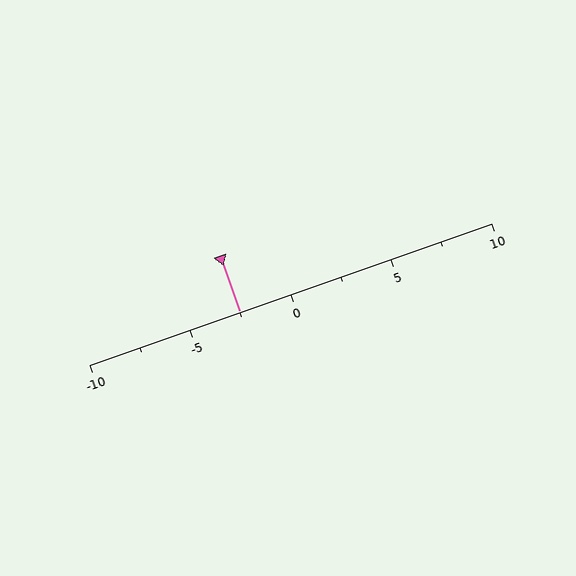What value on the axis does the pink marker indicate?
The marker indicates approximately -2.5.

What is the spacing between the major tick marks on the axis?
The major ticks are spaced 5 apart.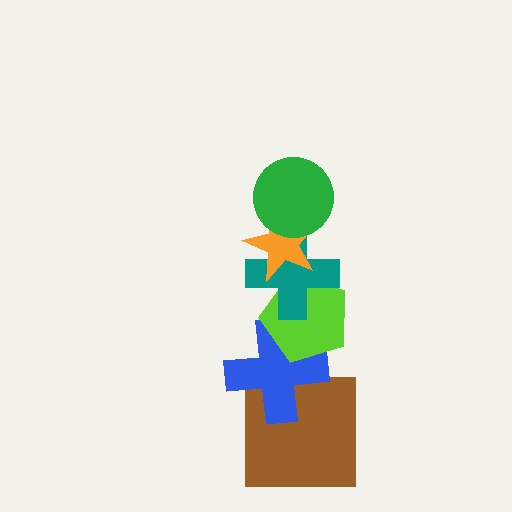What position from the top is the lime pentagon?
The lime pentagon is 4th from the top.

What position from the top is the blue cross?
The blue cross is 5th from the top.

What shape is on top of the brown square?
The blue cross is on top of the brown square.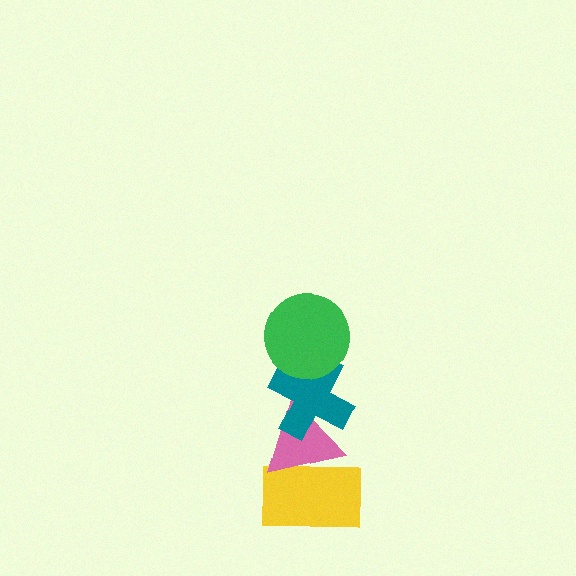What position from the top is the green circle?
The green circle is 1st from the top.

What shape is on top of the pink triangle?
The teal cross is on top of the pink triangle.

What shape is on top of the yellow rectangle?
The pink triangle is on top of the yellow rectangle.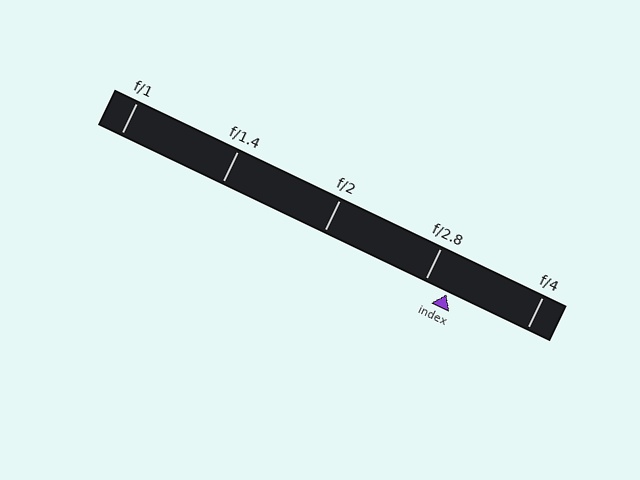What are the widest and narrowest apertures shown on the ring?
The widest aperture shown is f/1 and the narrowest is f/4.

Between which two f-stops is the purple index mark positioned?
The index mark is between f/2.8 and f/4.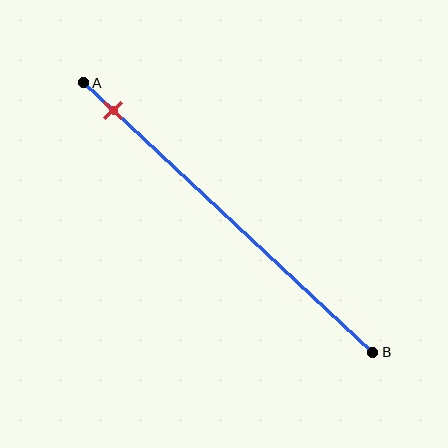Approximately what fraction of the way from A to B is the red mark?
The red mark is approximately 10% of the way from A to B.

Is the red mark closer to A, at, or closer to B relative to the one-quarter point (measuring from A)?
The red mark is closer to point A than the one-quarter point of segment AB.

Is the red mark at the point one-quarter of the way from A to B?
No, the mark is at about 10% from A, not at the 25% one-quarter point.